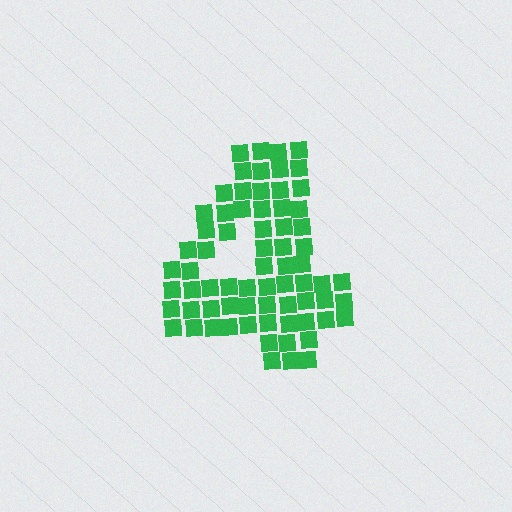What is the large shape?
The large shape is the digit 4.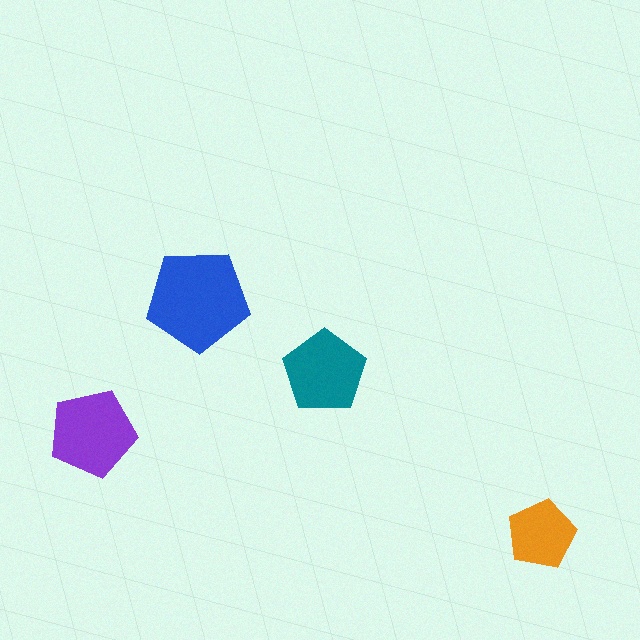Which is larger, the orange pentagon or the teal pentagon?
The teal one.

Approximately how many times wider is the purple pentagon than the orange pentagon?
About 1.5 times wider.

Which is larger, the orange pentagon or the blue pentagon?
The blue one.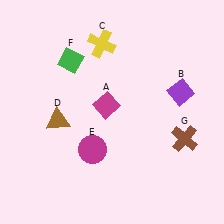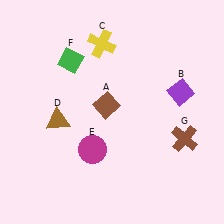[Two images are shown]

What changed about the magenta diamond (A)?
In Image 1, A is magenta. In Image 2, it changed to brown.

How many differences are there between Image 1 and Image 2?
There is 1 difference between the two images.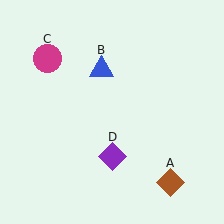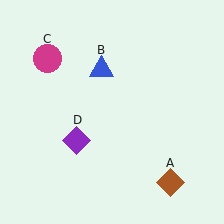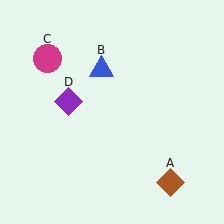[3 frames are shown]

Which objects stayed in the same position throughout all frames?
Brown diamond (object A) and blue triangle (object B) and magenta circle (object C) remained stationary.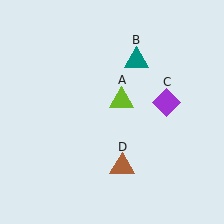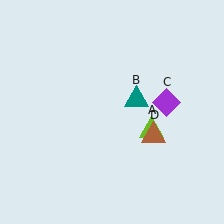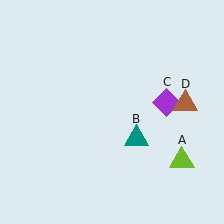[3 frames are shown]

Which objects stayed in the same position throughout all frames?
Purple diamond (object C) remained stationary.